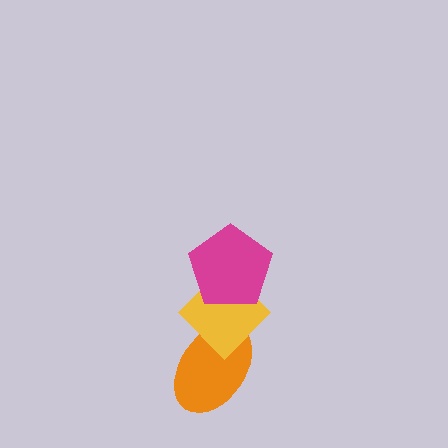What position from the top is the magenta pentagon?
The magenta pentagon is 1st from the top.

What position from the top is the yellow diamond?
The yellow diamond is 2nd from the top.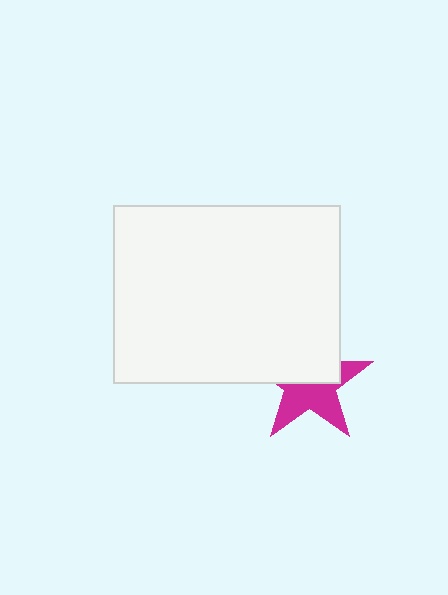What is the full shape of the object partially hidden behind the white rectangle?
The partially hidden object is a magenta star.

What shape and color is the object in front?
The object in front is a white rectangle.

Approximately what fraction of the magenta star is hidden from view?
Roughly 48% of the magenta star is hidden behind the white rectangle.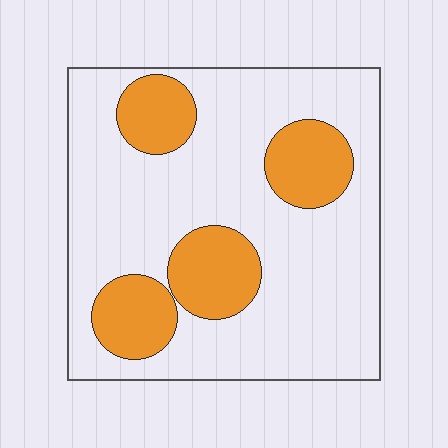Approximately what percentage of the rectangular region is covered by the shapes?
Approximately 25%.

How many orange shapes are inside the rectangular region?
4.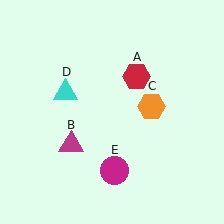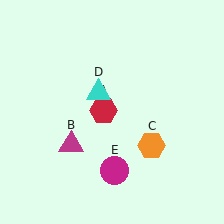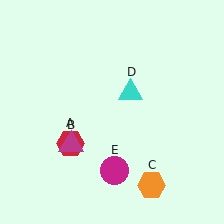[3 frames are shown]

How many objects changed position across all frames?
3 objects changed position: red hexagon (object A), orange hexagon (object C), cyan triangle (object D).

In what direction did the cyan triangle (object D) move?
The cyan triangle (object D) moved right.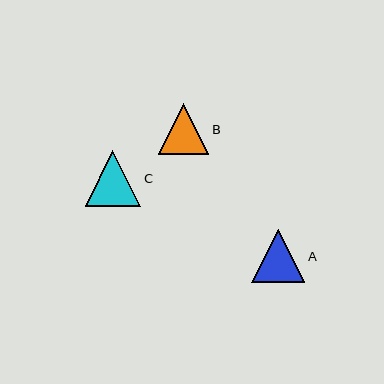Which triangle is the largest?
Triangle C is the largest with a size of approximately 55 pixels.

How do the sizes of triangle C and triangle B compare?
Triangle C and triangle B are approximately the same size.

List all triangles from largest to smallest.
From largest to smallest: C, A, B.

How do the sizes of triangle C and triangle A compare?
Triangle C and triangle A are approximately the same size.